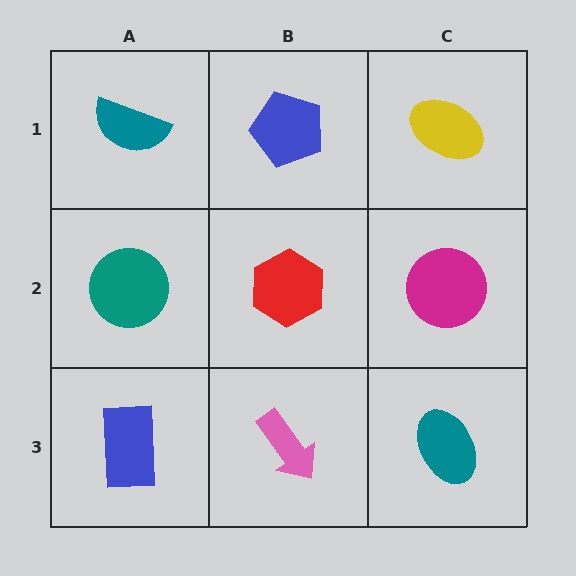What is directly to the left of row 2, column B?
A teal circle.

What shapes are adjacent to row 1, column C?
A magenta circle (row 2, column C), a blue pentagon (row 1, column B).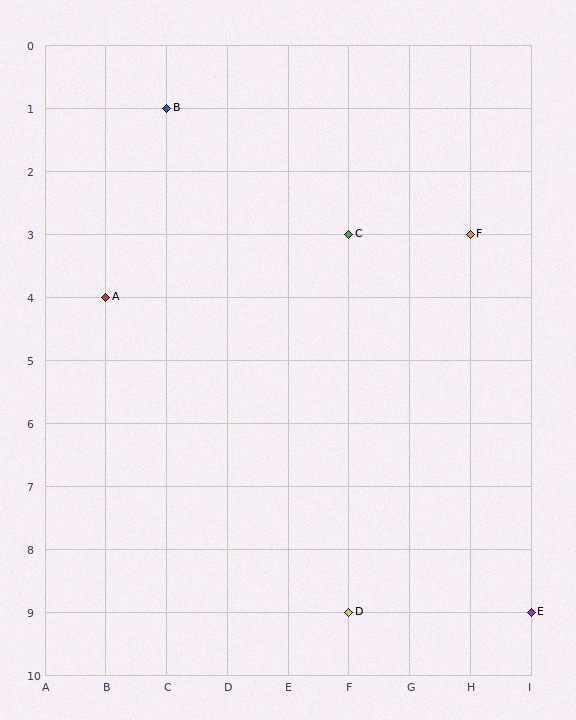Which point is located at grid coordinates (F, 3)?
Point C is at (F, 3).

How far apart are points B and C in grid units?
Points B and C are 3 columns and 2 rows apart (about 3.6 grid units diagonally).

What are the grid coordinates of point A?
Point A is at grid coordinates (B, 4).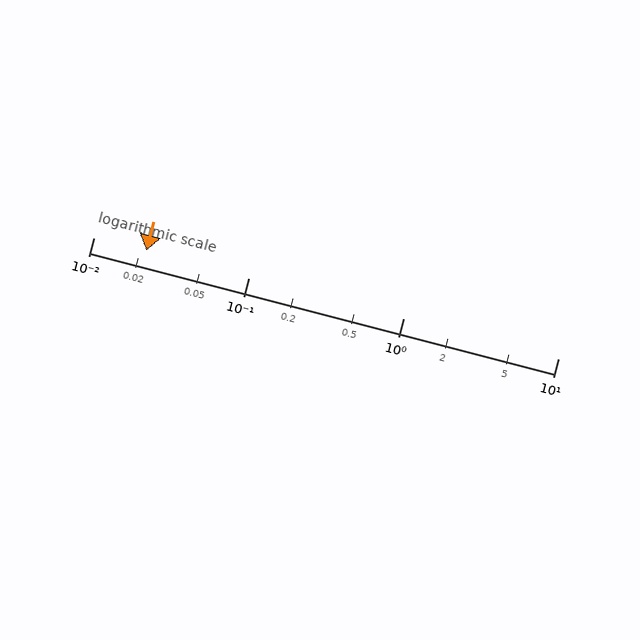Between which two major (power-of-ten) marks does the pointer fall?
The pointer is between 0.01 and 0.1.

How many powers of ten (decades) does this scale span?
The scale spans 3 decades, from 0.01 to 10.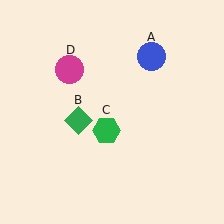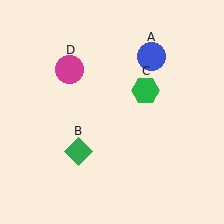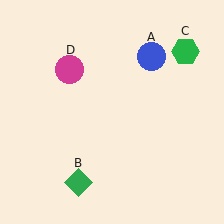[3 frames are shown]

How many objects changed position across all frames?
2 objects changed position: green diamond (object B), green hexagon (object C).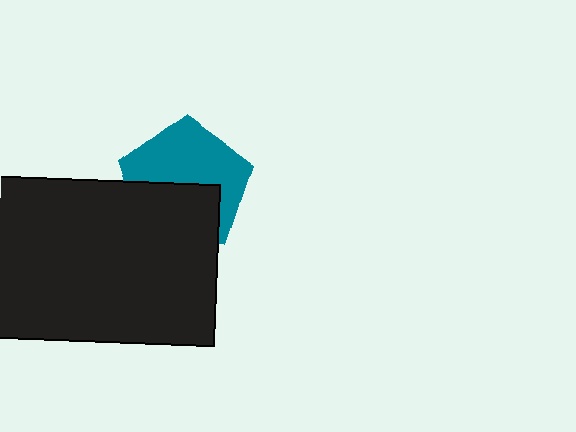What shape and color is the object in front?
The object in front is a black rectangle.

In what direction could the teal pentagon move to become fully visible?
The teal pentagon could move up. That would shift it out from behind the black rectangle entirely.